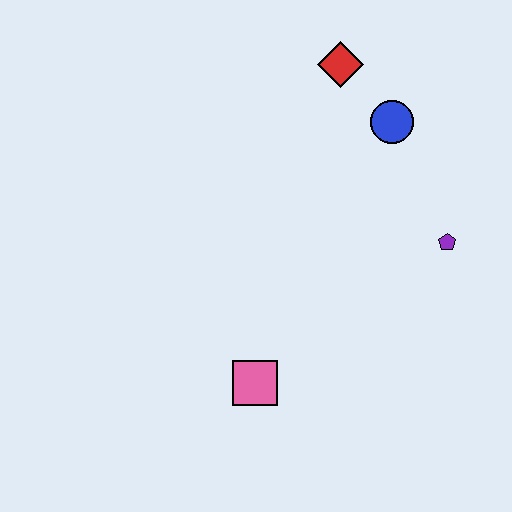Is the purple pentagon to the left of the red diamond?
No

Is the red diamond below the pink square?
No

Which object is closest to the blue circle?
The red diamond is closest to the blue circle.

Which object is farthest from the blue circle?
The pink square is farthest from the blue circle.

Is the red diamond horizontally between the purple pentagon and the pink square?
Yes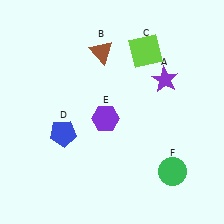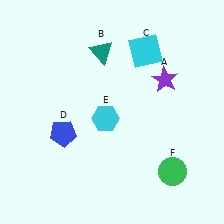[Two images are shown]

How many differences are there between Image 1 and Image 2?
There are 3 differences between the two images.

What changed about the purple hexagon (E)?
In Image 1, E is purple. In Image 2, it changed to cyan.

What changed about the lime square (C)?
In Image 1, C is lime. In Image 2, it changed to cyan.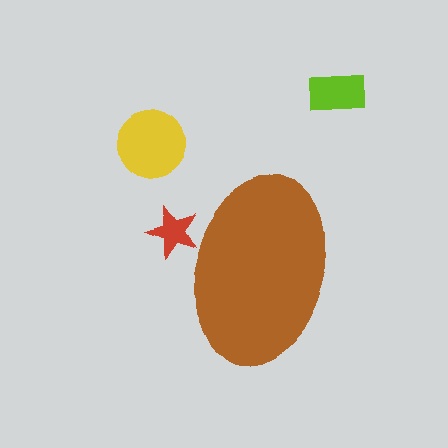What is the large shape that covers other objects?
A brown ellipse.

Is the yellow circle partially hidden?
No, the yellow circle is fully visible.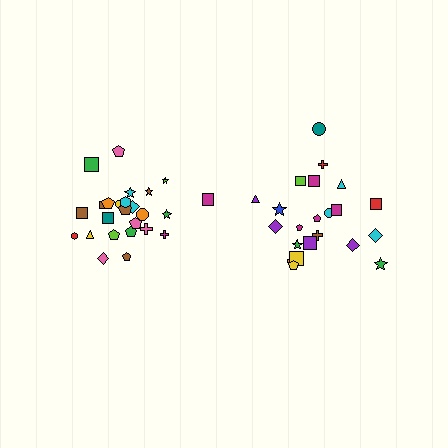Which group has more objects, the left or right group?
The left group.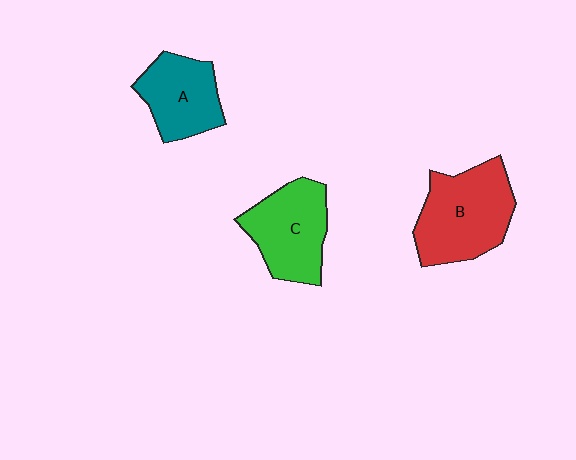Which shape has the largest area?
Shape B (red).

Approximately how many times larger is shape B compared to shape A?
Approximately 1.4 times.